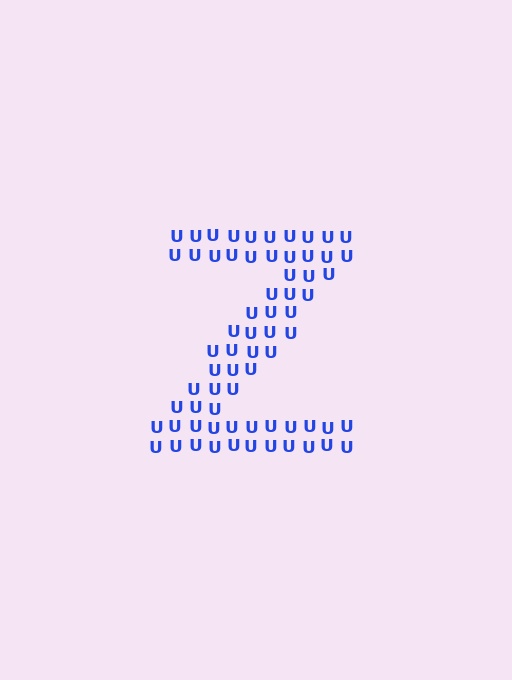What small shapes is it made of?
It is made of small letter U's.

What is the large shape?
The large shape is the letter Z.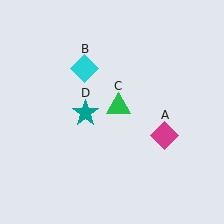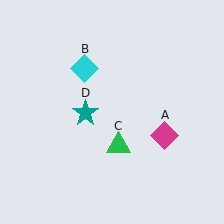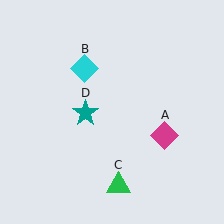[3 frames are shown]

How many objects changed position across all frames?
1 object changed position: green triangle (object C).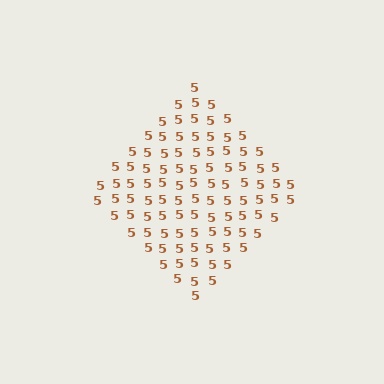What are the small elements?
The small elements are digit 5's.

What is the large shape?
The large shape is a diamond.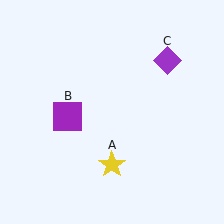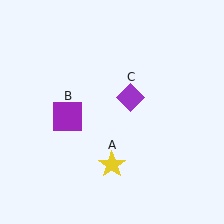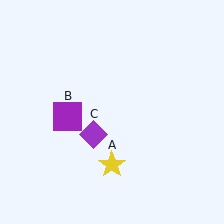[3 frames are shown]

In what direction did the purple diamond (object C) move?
The purple diamond (object C) moved down and to the left.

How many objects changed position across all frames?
1 object changed position: purple diamond (object C).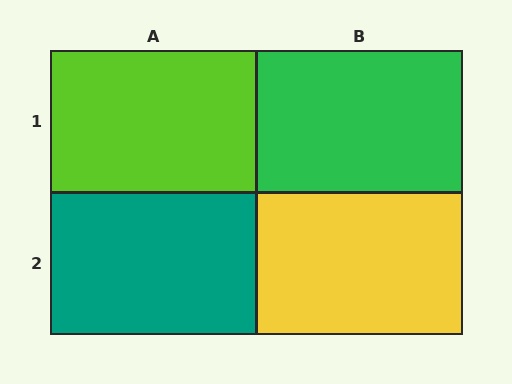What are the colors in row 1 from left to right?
Lime, green.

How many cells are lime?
1 cell is lime.